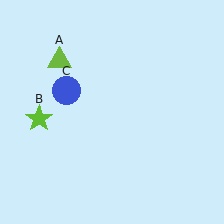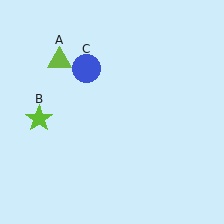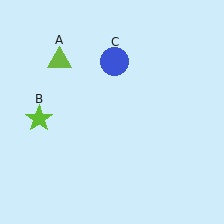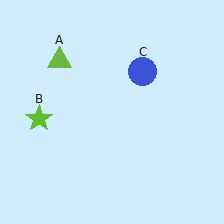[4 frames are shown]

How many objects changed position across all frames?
1 object changed position: blue circle (object C).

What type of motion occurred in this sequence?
The blue circle (object C) rotated clockwise around the center of the scene.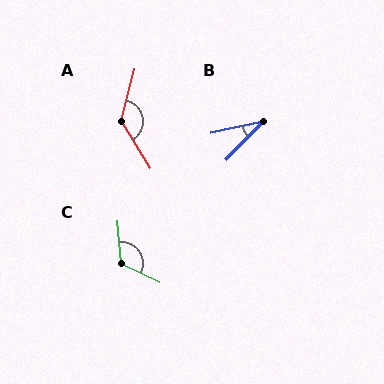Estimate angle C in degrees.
Approximately 119 degrees.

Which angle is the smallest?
B, at approximately 33 degrees.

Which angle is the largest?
A, at approximately 133 degrees.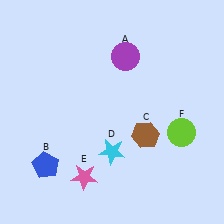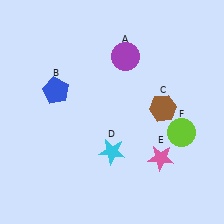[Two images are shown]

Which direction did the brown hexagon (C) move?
The brown hexagon (C) moved up.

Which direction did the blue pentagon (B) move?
The blue pentagon (B) moved up.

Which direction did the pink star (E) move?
The pink star (E) moved right.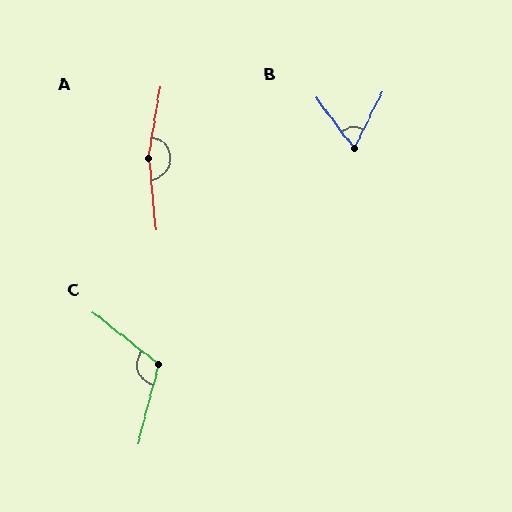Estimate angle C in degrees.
Approximately 114 degrees.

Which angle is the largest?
A, at approximately 165 degrees.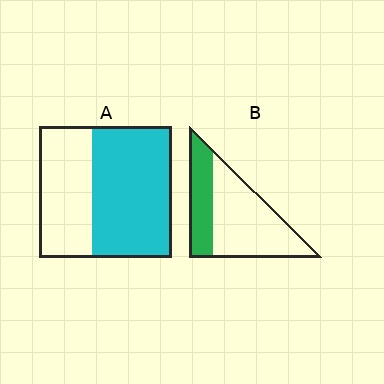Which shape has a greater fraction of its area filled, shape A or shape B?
Shape A.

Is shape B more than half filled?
No.